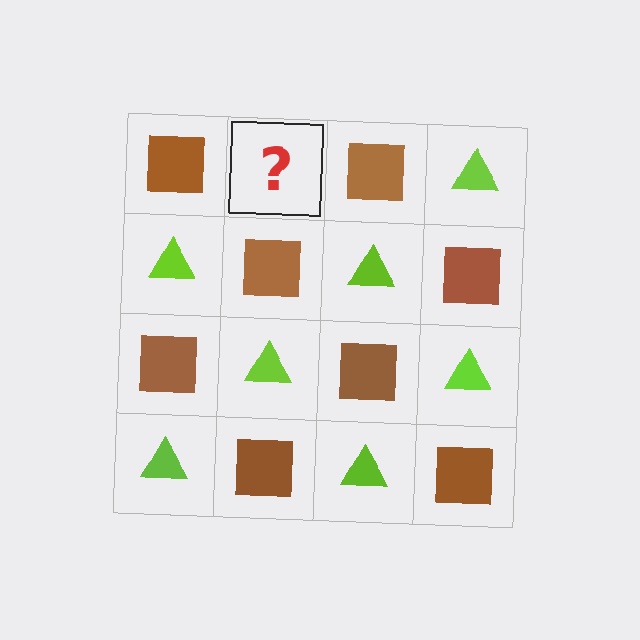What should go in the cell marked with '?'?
The missing cell should contain a lime triangle.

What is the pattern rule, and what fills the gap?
The rule is that it alternates brown square and lime triangle in a checkerboard pattern. The gap should be filled with a lime triangle.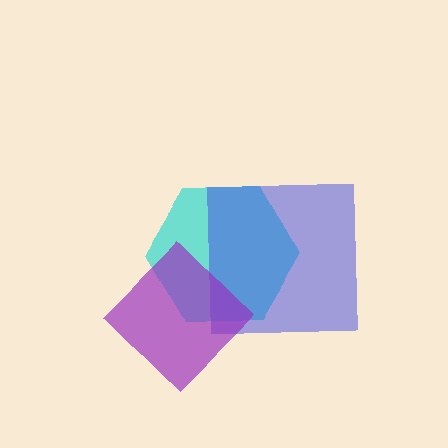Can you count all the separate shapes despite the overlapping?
Yes, there are 3 separate shapes.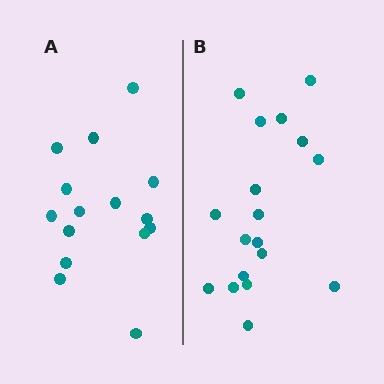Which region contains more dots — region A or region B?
Region B (the right region) has more dots.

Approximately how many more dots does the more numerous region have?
Region B has just a few more — roughly 2 or 3 more dots than region A.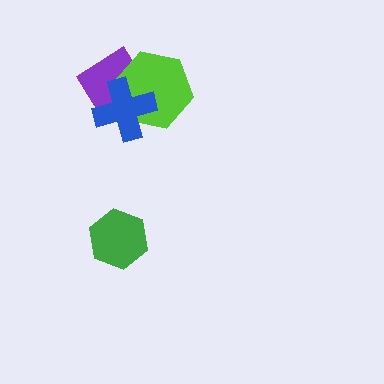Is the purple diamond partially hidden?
Yes, it is partially covered by another shape.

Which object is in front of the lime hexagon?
The blue cross is in front of the lime hexagon.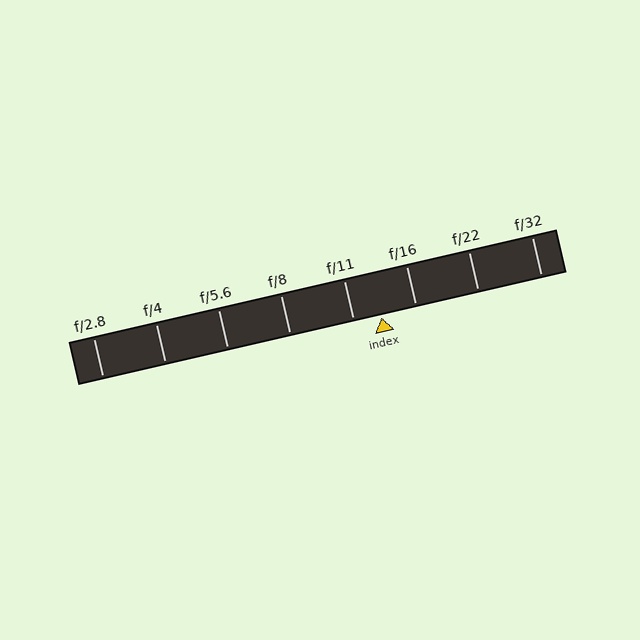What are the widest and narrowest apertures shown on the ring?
The widest aperture shown is f/2.8 and the narrowest is f/32.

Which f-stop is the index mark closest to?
The index mark is closest to f/11.